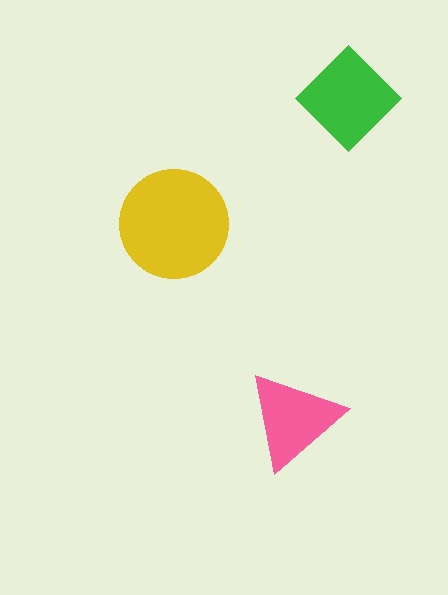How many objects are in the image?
There are 3 objects in the image.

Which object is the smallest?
The pink triangle.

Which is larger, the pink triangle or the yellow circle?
The yellow circle.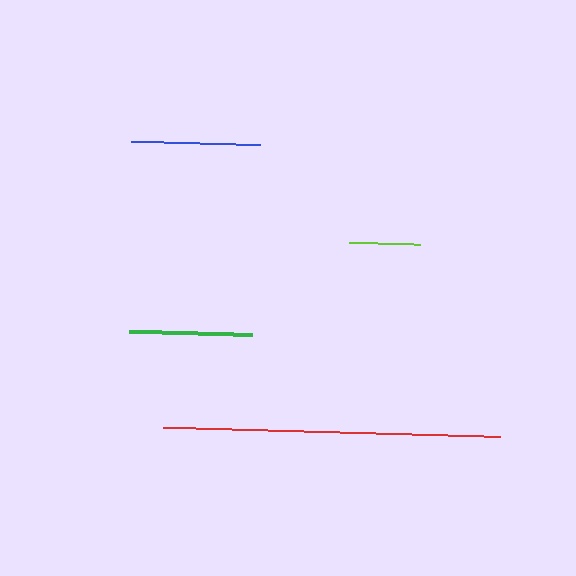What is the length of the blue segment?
The blue segment is approximately 129 pixels long.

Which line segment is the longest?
The red line is the longest at approximately 337 pixels.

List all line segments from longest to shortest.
From longest to shortest: red, blue, green, lime.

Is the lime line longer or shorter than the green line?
The green line is longer than the lime line.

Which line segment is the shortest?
The lime line is the shortest at approximately 71 pixels.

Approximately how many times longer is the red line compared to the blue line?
The red line is approximately 2.6 times the length of the blue line.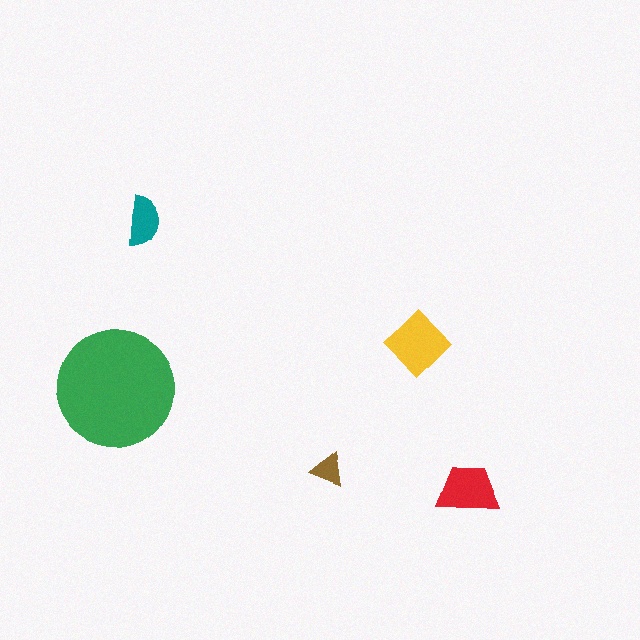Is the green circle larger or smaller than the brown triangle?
Larger.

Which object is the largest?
The green circle.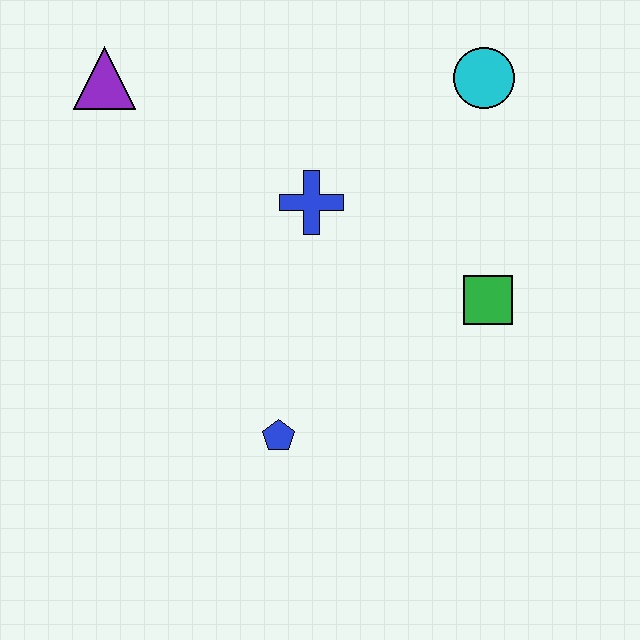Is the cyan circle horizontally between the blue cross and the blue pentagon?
No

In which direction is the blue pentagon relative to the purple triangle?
The blue pentagon is below the purple triangle.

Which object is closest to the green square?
The blue cross is closest to the green square.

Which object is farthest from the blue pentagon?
The cyan circle is farthest from the blue pentagon.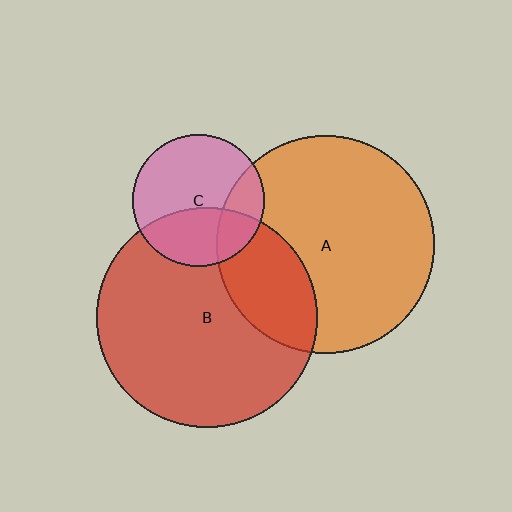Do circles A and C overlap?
Yes.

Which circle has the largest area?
Circle B (red).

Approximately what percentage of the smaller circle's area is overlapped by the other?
Approximately 20%.